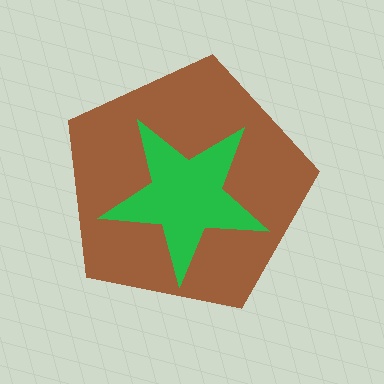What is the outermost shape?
The brown pentagon.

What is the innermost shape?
The green star.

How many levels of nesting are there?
2.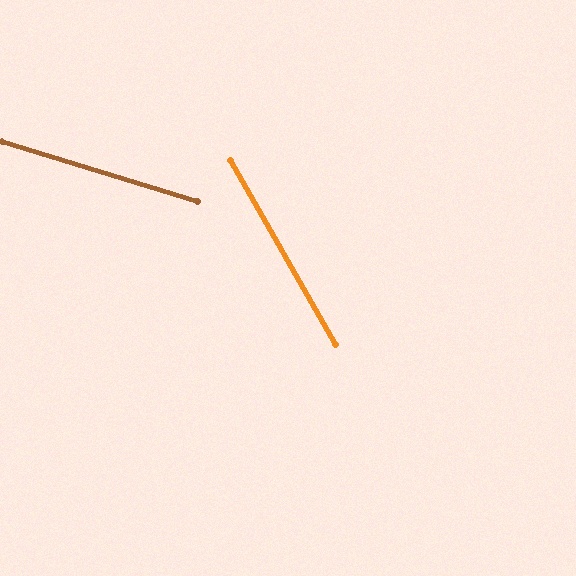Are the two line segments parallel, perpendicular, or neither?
Neither parallel nor perpendicular — they differ by about 43°.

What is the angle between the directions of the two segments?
Approximately 43 degrees.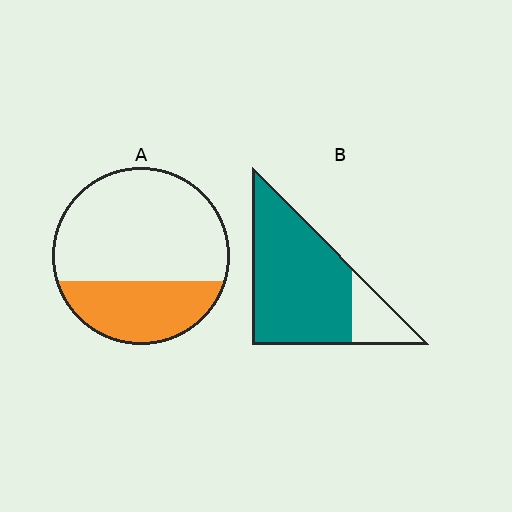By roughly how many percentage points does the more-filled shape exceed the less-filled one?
By roughly 50 percentage points (B over A).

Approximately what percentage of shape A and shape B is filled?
A is approximately 30% and B is approximately 80%.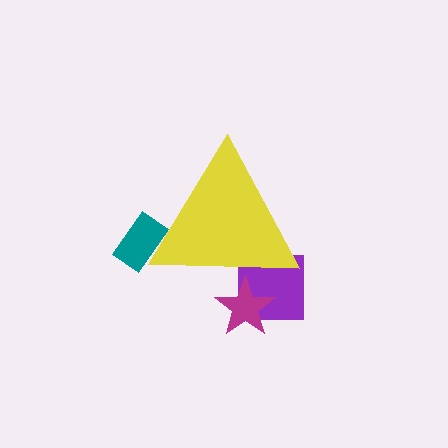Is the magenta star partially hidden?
Yes, the magenta star is partially hidden behind the yellow triangle.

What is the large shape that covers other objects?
A yellow triangle.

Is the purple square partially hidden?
Yes, the purple square is partially hidden behind the yellow triangle.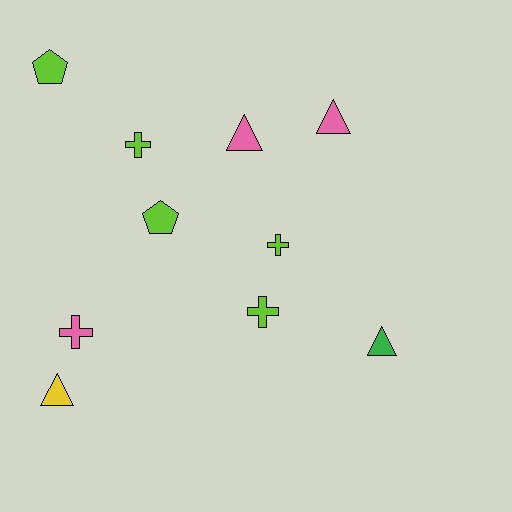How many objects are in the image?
There are 10 objects.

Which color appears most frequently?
Lime, with 5 objects.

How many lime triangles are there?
There are no lime triangles.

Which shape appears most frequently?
Cross, with 4 objects.